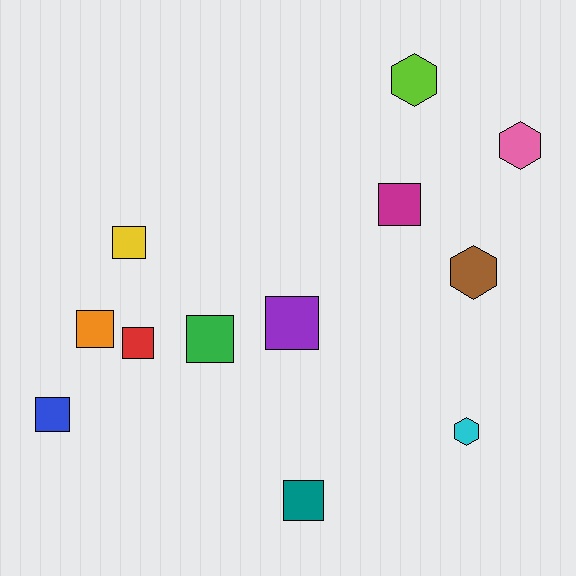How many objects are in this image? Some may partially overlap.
There are 12 objects.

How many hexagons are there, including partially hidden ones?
There are 4 hexagons.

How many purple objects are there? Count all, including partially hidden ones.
There is 1 purple object.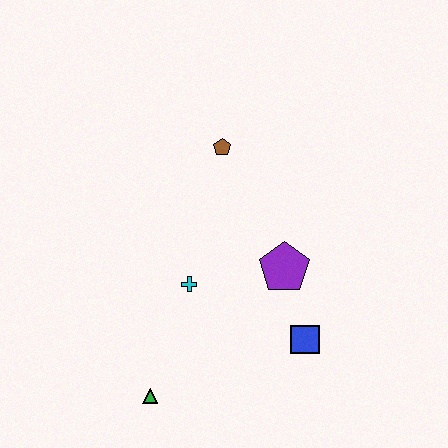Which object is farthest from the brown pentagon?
The green triangle is farthest from the brown pentagon.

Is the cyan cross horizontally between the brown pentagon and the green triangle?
Yes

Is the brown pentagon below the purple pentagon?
No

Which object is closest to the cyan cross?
The purple pentagon is closest to the cyan cross.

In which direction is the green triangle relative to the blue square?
The green triangle is to the left of the blue square.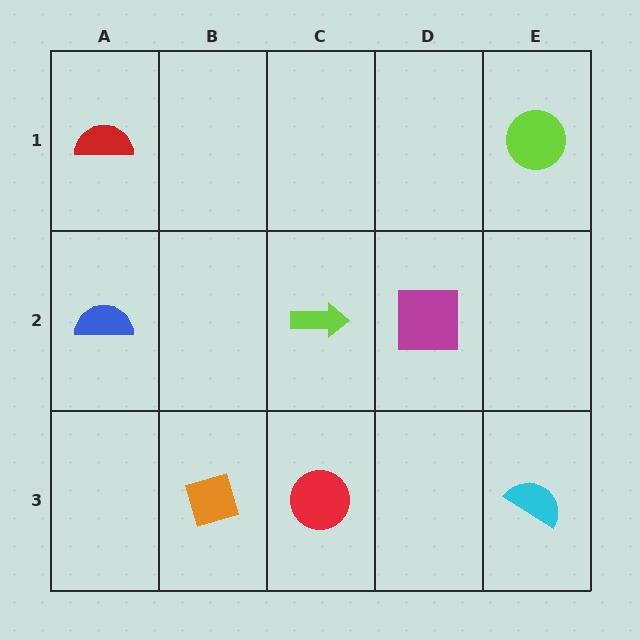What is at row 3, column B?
An orange diamond.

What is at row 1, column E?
A lime circle.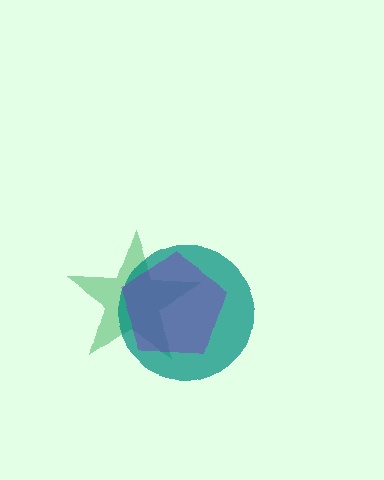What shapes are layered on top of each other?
The layered shapes are: a green star, a teal circle, a purple pentagon.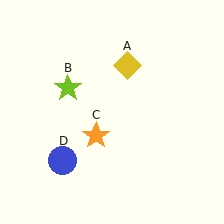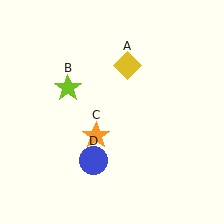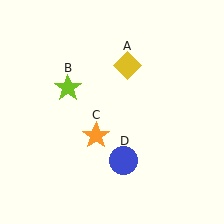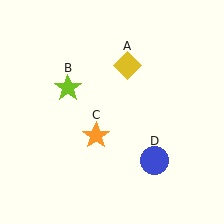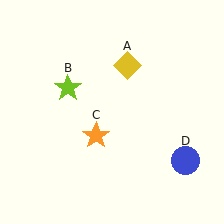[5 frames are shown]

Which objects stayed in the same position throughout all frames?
Yellow diamond (object A) and lime star (object B) and orange star (object C) remained stationary.